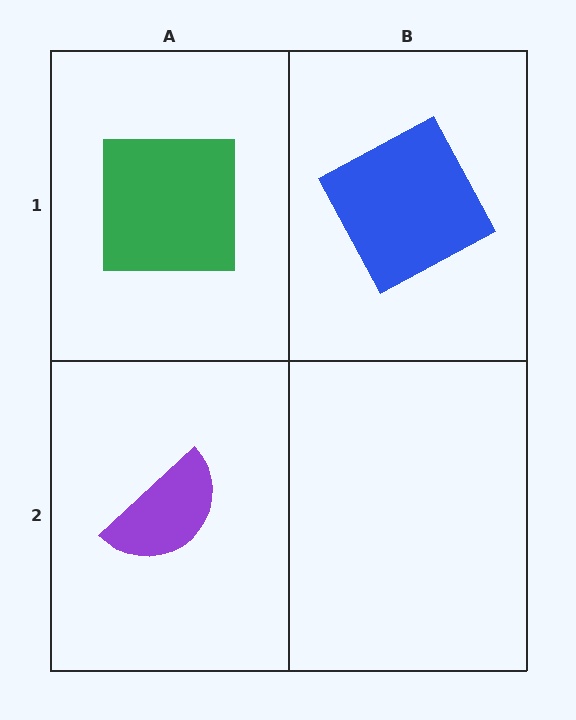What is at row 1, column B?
A blue square.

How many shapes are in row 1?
2 shapes.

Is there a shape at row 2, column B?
No, that cell is empty.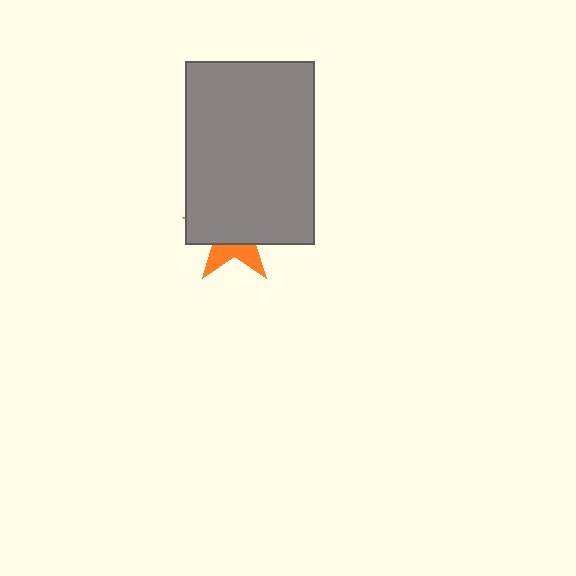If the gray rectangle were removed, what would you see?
You would see the complete orange star.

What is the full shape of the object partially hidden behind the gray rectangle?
The partially hidden object is an orange star.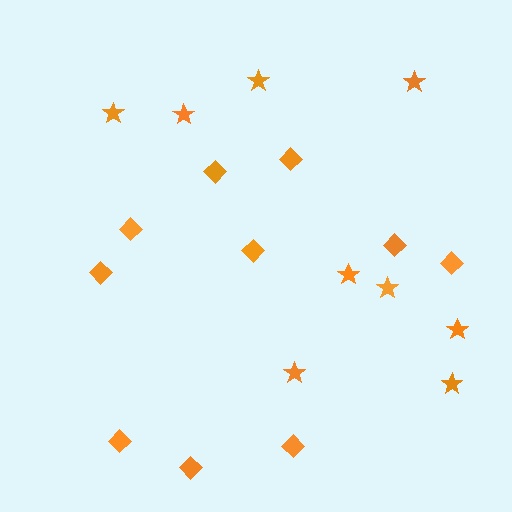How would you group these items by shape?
There are 2 groups: one group of stars (9) and one group of diamonds (10).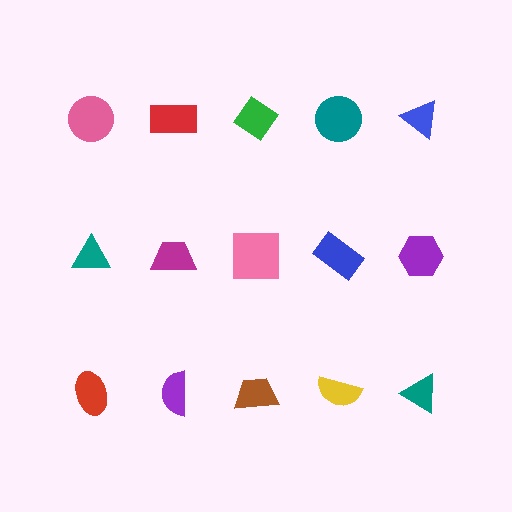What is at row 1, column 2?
A red rectangle.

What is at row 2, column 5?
A purple hexagon.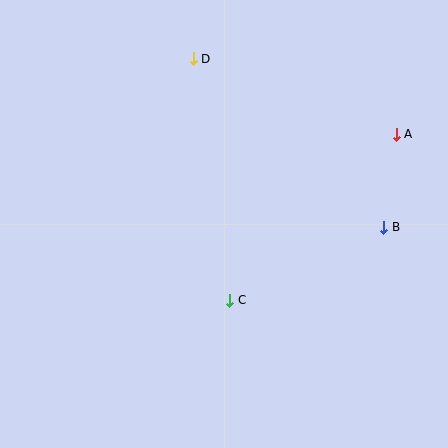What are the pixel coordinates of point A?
Point A is at (396, 134).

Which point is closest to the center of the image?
Point C at (230, 300) is closest to the center.